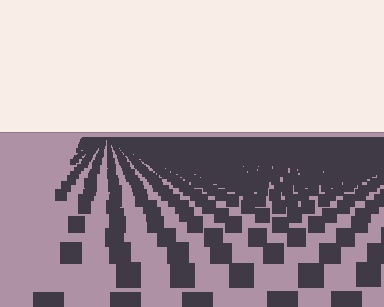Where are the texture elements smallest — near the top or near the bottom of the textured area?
Near the top.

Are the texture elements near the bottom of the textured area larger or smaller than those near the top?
Larger. Near the bottom, elements are closer to the viewer and appear at a bigger on-screen size.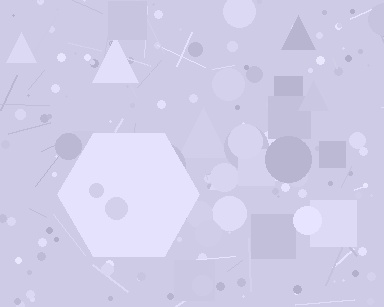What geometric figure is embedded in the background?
A hexagon is embedded in the background.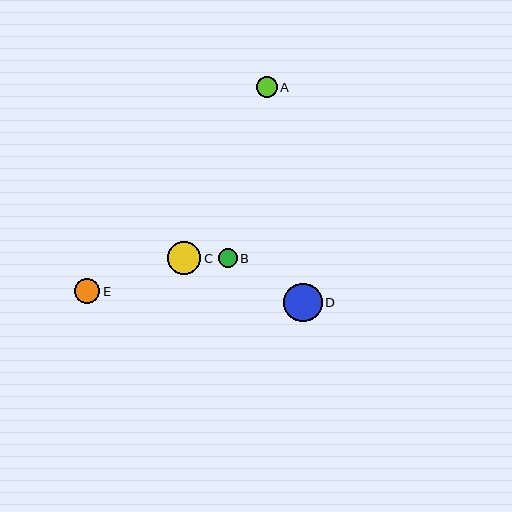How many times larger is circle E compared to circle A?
Circle E is approximately 1.2 times the size of circle A.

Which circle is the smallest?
Circle B is the smallest with a size of approximately 18 pixels.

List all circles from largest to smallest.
From largest to smallest: D, C, E, A, B.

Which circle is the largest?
Circle D is the largest with a size of approximately 39 pixels.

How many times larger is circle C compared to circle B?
Circle C is approximately 1.8 times the size of circle B.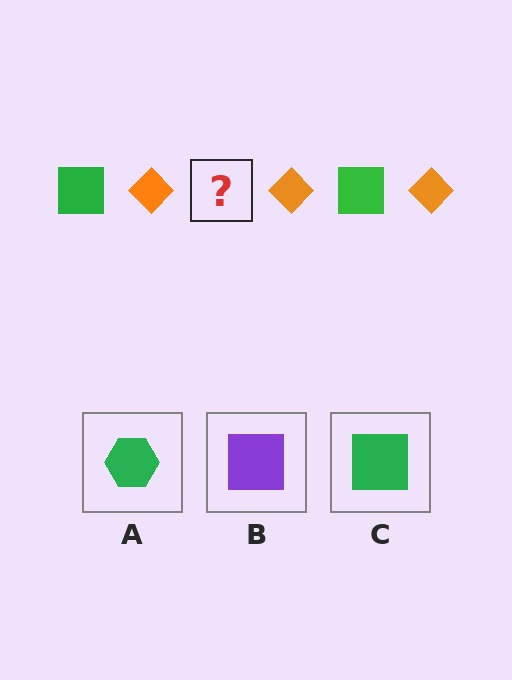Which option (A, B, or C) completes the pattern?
C.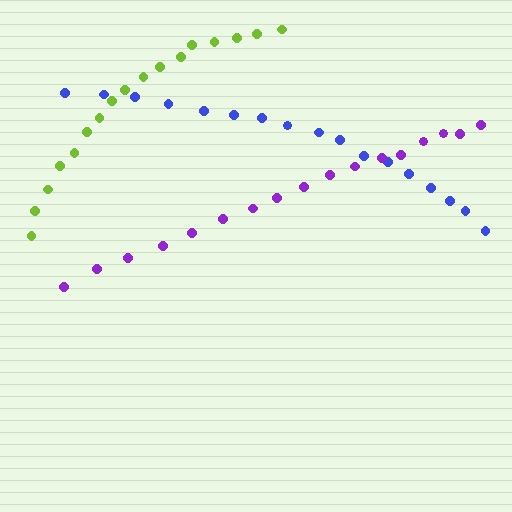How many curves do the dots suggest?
There are 3 distinct paths.